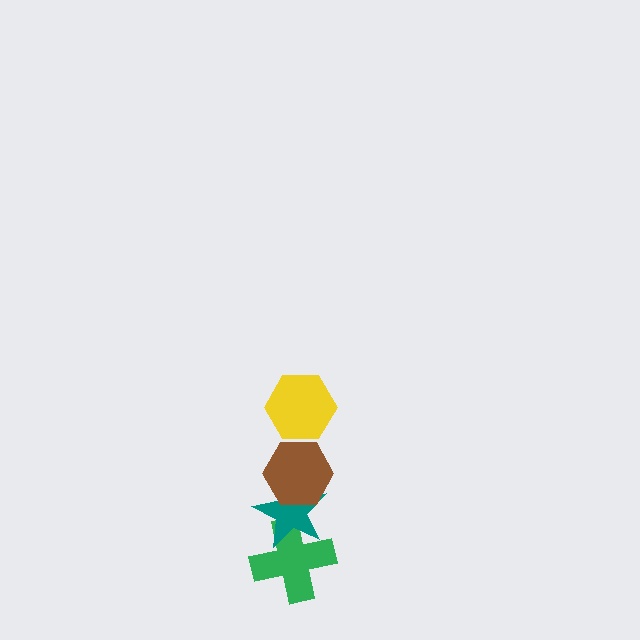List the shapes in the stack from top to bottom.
From top to bottom: the yellow hexagon, the brown hexagon, the teal star, the green cross.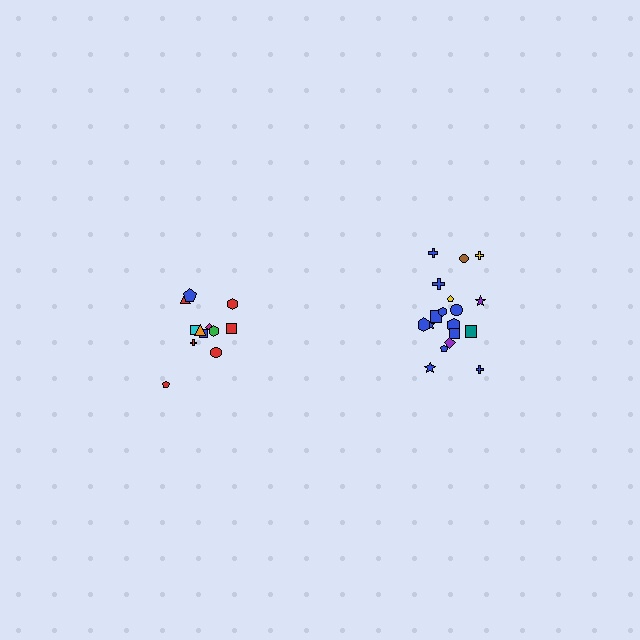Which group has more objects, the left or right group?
The right group.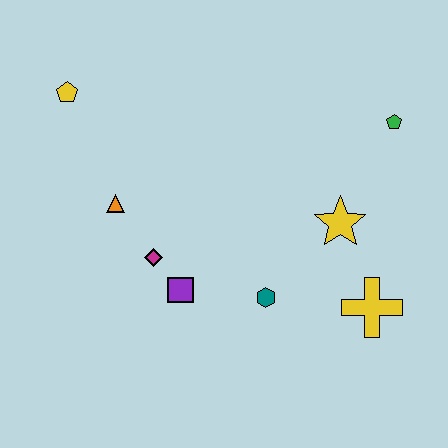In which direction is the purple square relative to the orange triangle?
The purple square is below the orange triangle.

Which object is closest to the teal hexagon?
The purple square is closest to the teal hexagon.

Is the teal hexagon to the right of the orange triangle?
Yes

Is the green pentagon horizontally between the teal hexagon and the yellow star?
No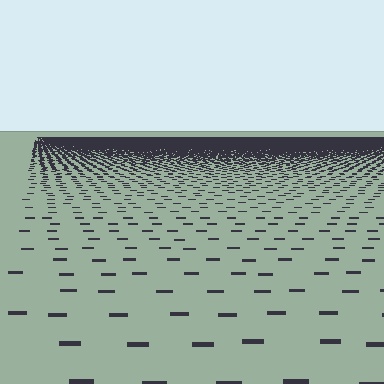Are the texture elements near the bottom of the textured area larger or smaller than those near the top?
Larger. Near the bottom, elements are closer to the viewer and appear at a bigger on-screen size.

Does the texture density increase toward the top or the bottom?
Density increases toward the top.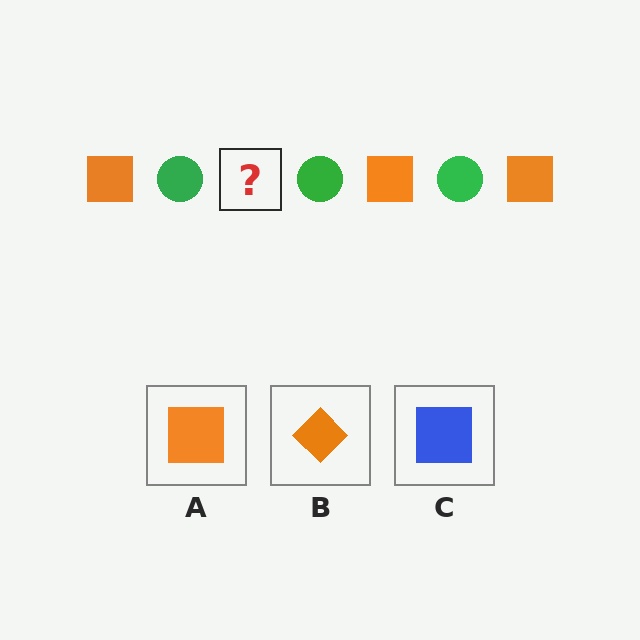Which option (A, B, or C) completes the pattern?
A.